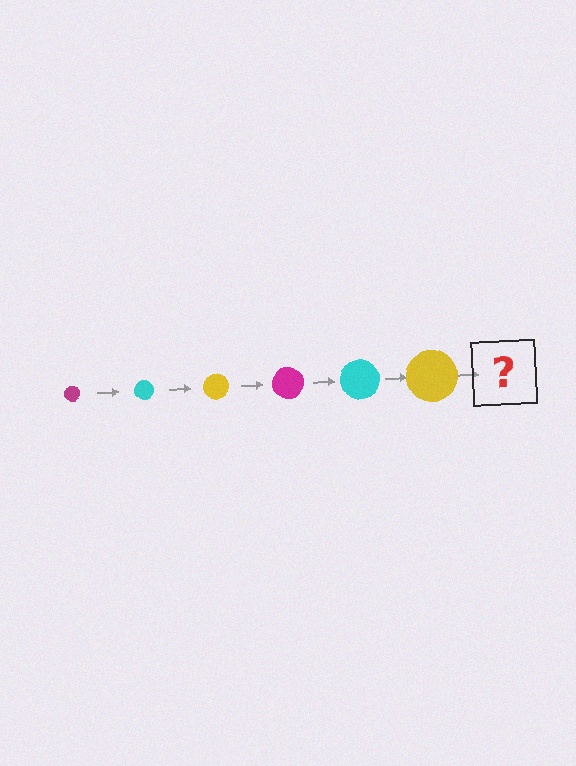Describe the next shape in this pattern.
It should be a magenta circle, larger than the previous one.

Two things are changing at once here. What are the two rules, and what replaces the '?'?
The two rules are that the circle grows larger each step and the color cycles through magenta, cyan, and yellow. The '?' should be a magenta circle, larger than the previous one.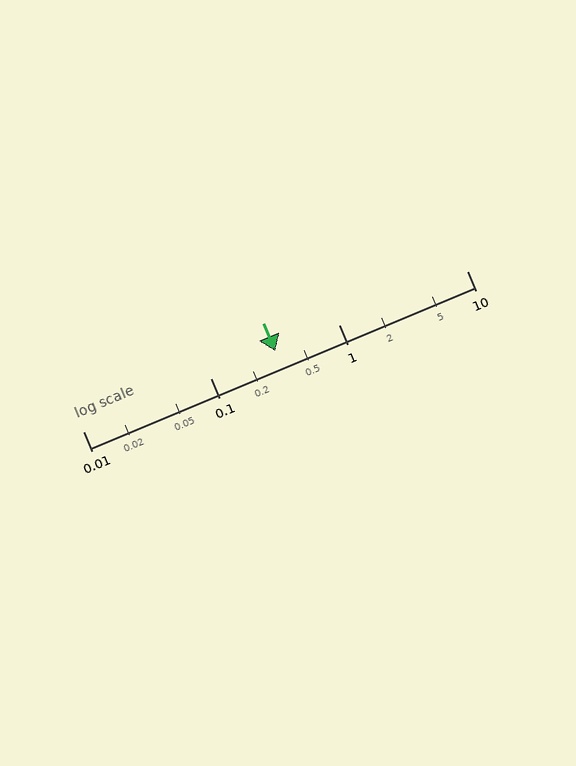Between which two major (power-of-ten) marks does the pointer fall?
The pointer is between 0.1 and 1.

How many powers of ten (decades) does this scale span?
The scale spans 3 decades, from 0.01 to 10.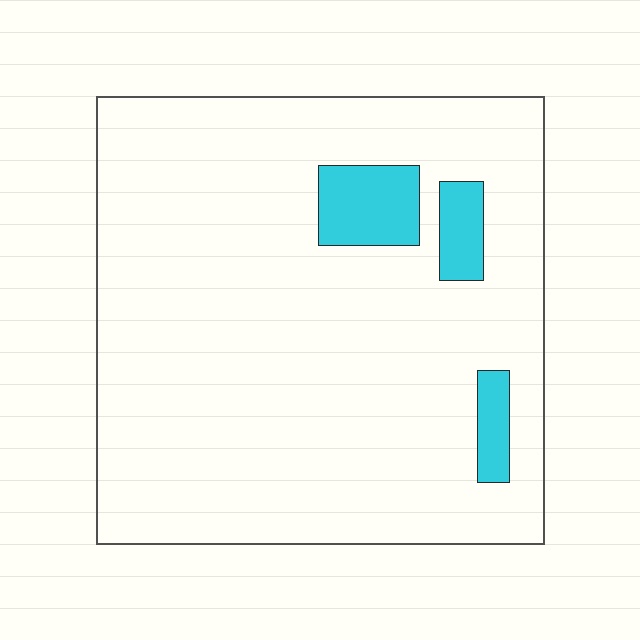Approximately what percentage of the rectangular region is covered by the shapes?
Approximately 10%.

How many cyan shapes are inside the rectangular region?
3.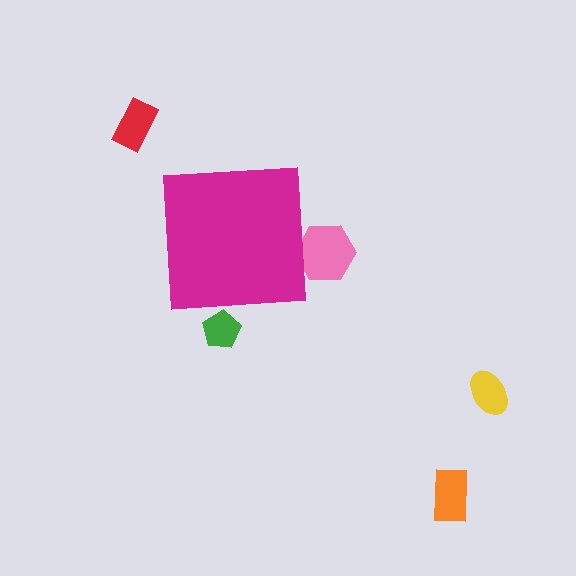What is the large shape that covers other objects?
A magenta square.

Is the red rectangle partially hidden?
No, the red rectangle is fully visible.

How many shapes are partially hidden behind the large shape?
2 shapes are partially hidden.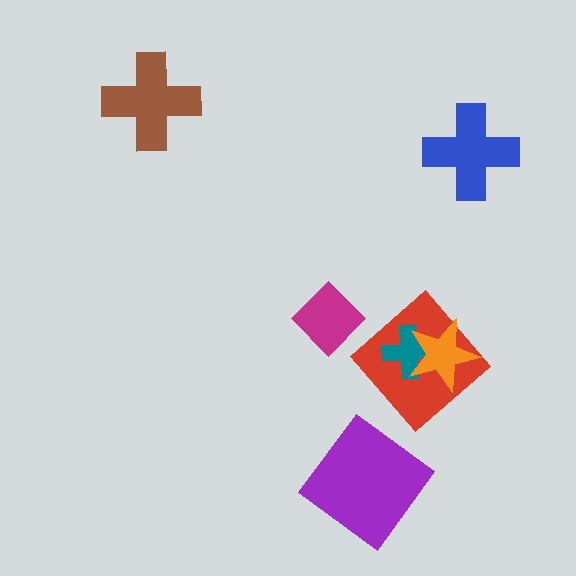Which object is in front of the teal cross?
The orange star is in front of the teal cross.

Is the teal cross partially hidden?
Yes, it is partially covered by another shape.